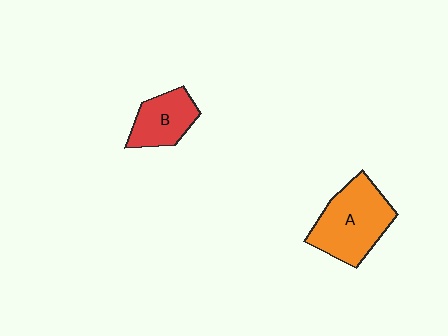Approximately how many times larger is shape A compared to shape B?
Approximately 1.7 times.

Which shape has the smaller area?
Shape B (red).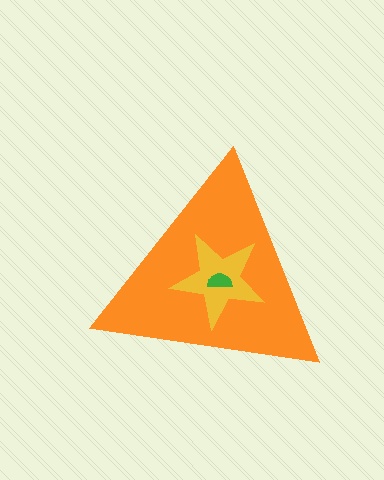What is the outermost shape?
The orange triangle.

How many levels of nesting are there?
3.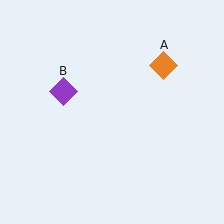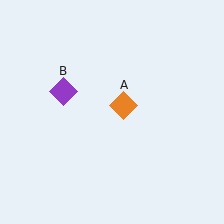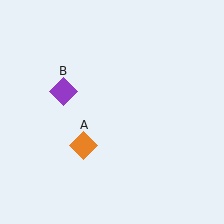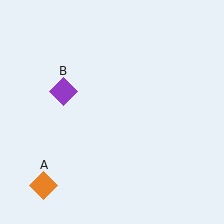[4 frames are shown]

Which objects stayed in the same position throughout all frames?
Purple diamond (object B) remained stationary.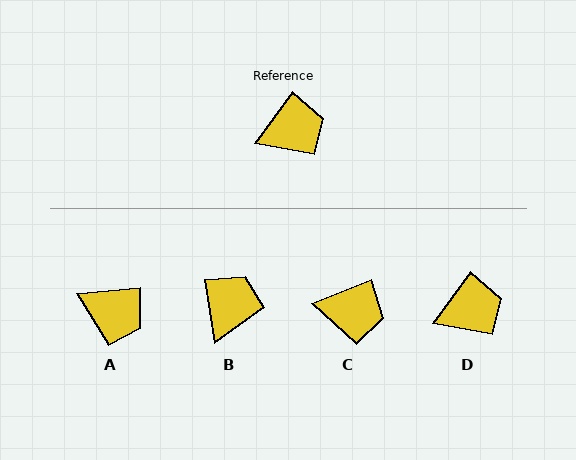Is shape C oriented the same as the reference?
No, it is off by about 32 degrees.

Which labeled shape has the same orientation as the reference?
D.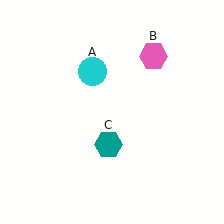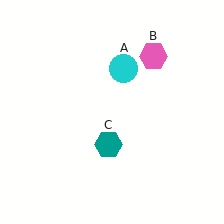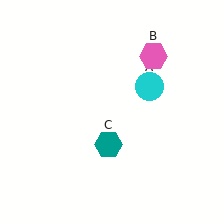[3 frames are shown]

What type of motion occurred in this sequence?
The cyan circle (object A) rotated clockwise around the center of the scene.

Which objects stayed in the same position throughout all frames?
Pink hexagon (object B) and teal hexagon (object C) remained stationary.